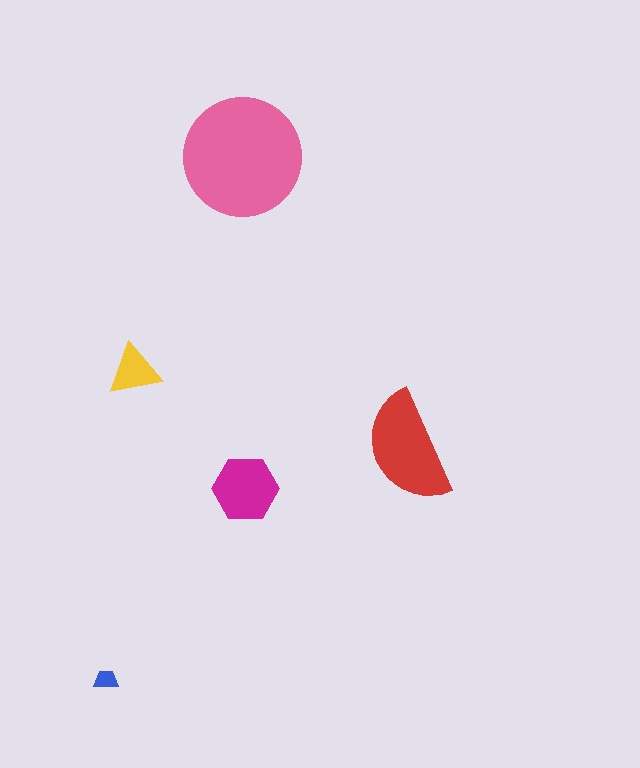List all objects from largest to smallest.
The pink circle, the red semicircle, the magenta hexagon, the yellow triangle, the blue trapezoid.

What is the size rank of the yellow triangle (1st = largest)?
4th.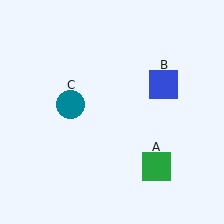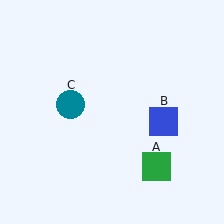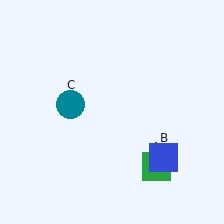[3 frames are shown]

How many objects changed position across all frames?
1 object changed position: blue square (object B).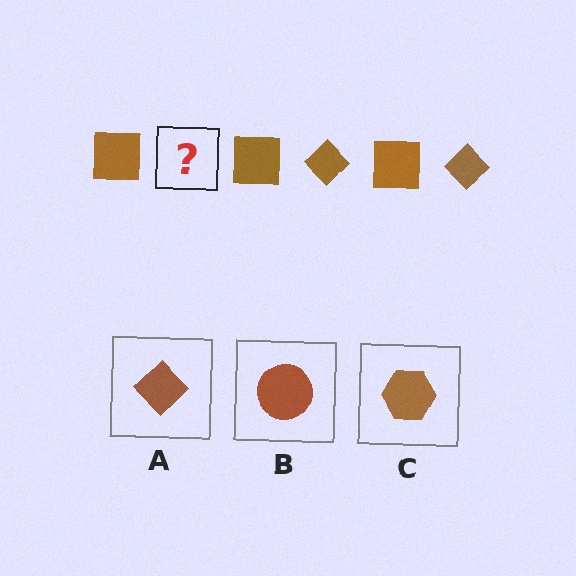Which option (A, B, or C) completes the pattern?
A.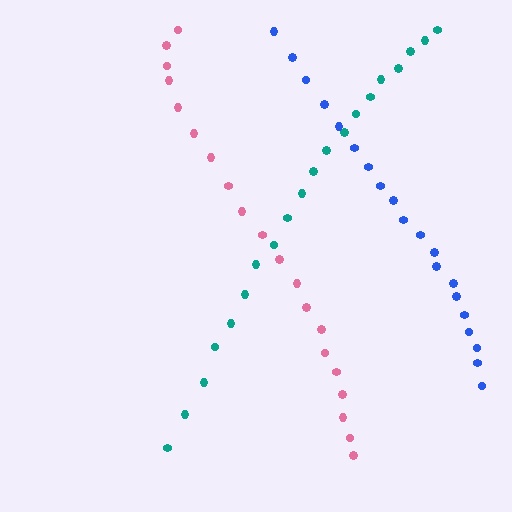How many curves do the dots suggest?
There are 3 distinct paths.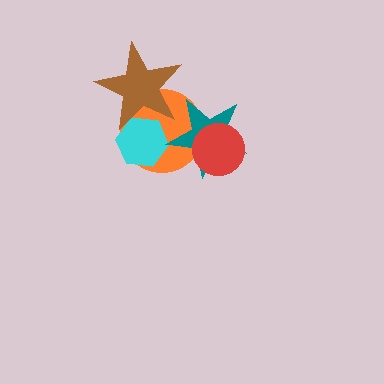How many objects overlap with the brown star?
2 objects overlap with the brown star.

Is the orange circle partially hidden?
Yes, it is partially covered by another shape.